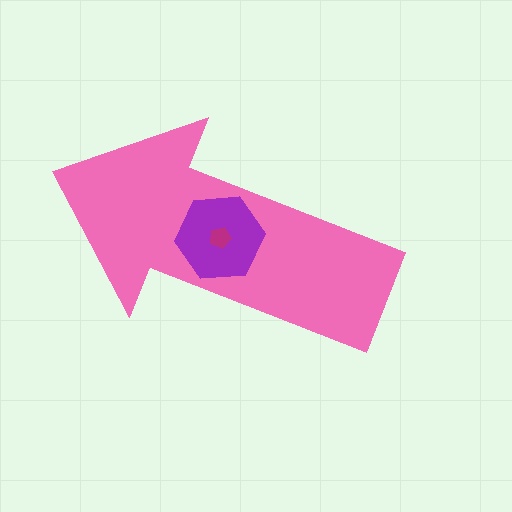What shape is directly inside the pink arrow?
The purple hexagon.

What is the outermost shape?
The pink arrow.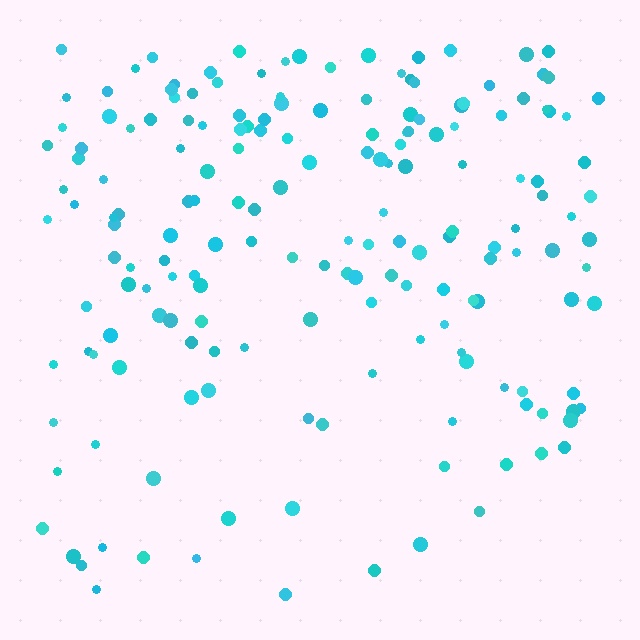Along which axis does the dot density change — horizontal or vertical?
Vertical.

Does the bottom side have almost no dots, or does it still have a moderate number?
Still a moderate number, just noticeably fewer than the top.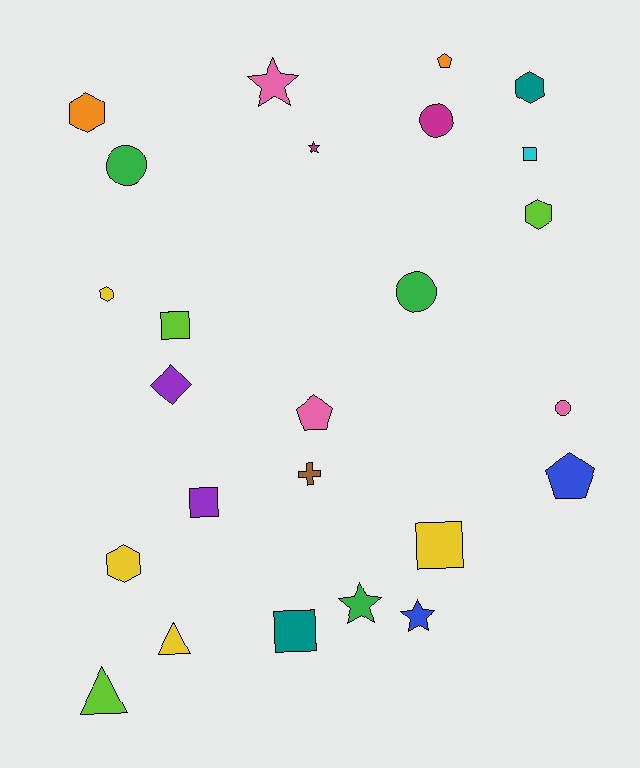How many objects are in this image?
There are 25 objects.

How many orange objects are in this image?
There are 2 orange objects.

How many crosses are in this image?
There is 1 cross.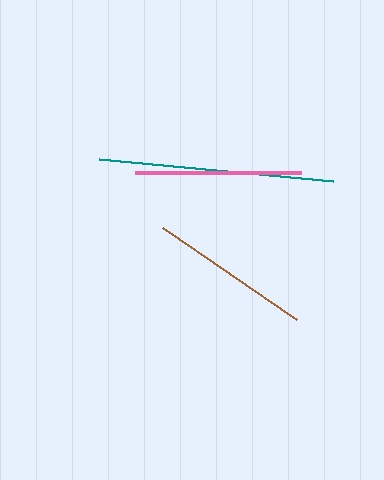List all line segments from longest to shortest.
From longest to shortest: teal, pink, brown.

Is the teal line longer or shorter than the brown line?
The teal line is longer than the brown line.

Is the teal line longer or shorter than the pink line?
The teal line is longer than the pink line.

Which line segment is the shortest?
The brown line is the shortest at approximately 163 pixels.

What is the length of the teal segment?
The teal segment is approximately 235 pixels long.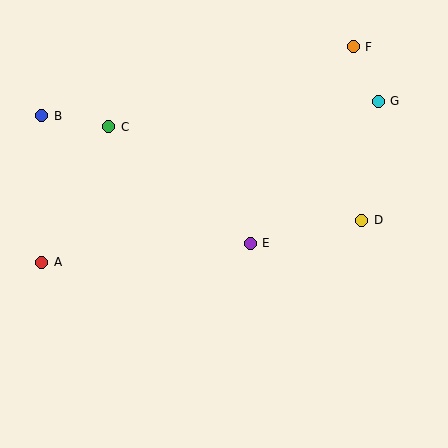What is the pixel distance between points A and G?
The distance between A and G is 373 pixels.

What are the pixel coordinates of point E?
Point E is at (250, 243).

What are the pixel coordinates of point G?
Point G is at (378, 101).